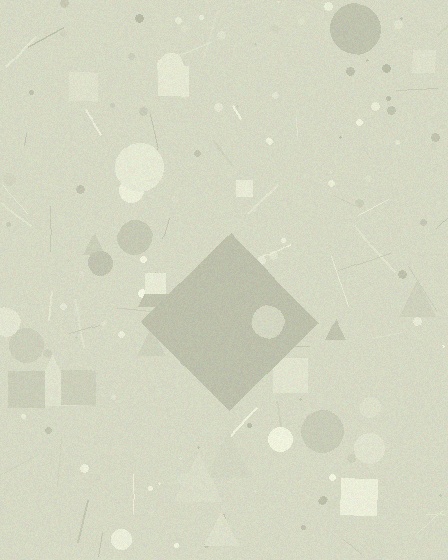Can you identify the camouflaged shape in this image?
The camouflaged shape is a diamond.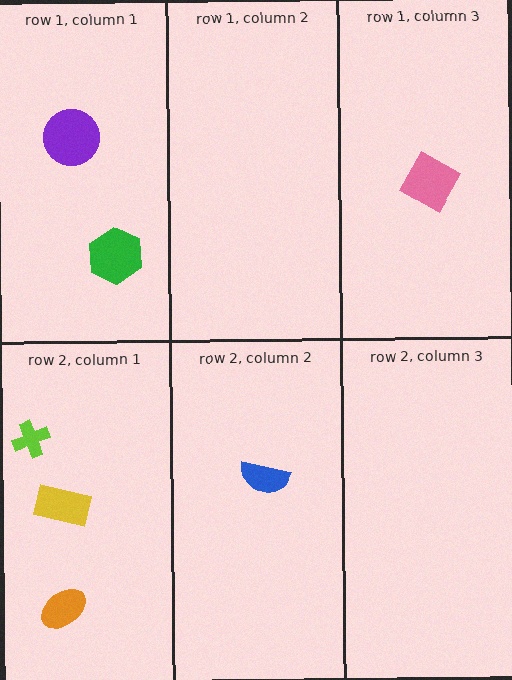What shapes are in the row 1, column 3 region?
The pink square.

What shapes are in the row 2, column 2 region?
The blue semicircle.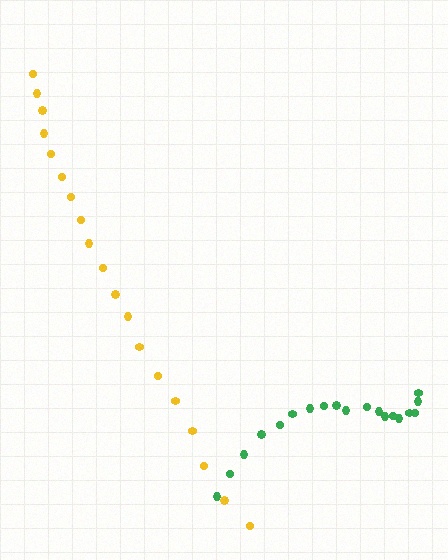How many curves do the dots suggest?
There are 2 distinct paths.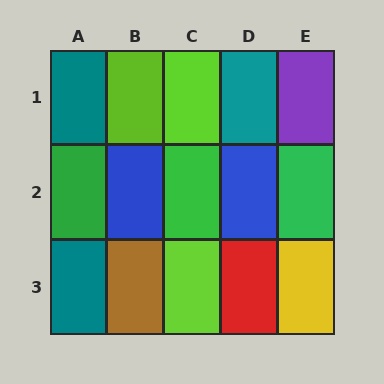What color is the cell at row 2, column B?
Blue.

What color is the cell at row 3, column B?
Brown.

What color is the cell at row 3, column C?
Lime.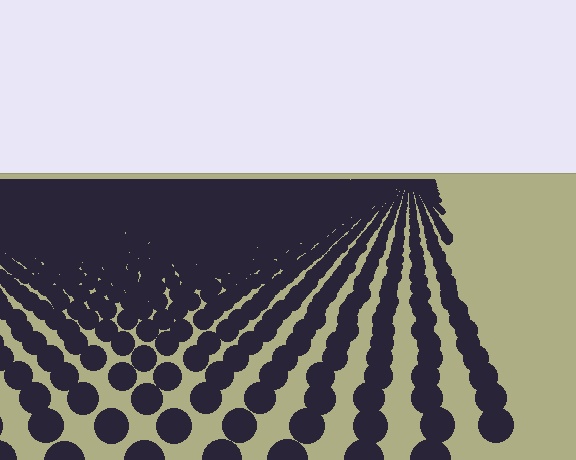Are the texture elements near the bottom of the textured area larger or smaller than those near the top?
Larger. Near the bottom, elements are closer to the viewer and appear at a bigger on-screen size.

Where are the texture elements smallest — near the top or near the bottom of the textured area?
Near the top.